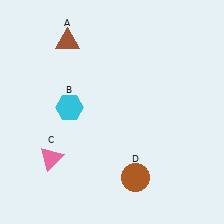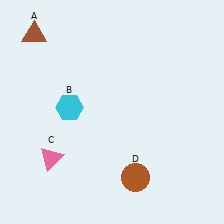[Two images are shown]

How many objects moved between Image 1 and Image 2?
1 object moved between the two images.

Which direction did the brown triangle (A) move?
The brown triangle (A) moved left.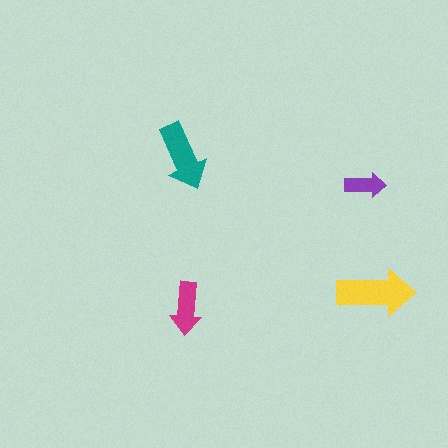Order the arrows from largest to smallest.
the yellow one, the teal one, the magenta one, the purple one.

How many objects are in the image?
There are 4 objects in the image.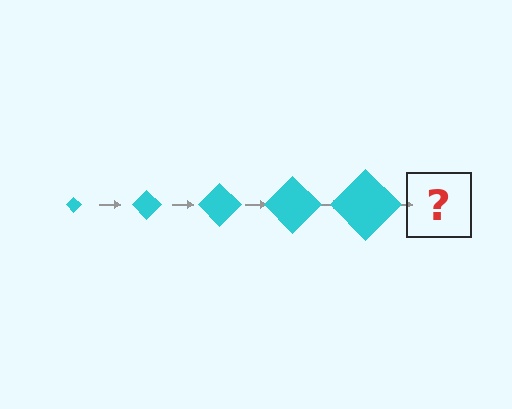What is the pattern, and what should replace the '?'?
The pattern is that the diamond gets progressively larger each step. The '?' should be a cyan diamond, larger than the previous one.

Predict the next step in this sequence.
The next step is a cyan diamond, larger than the previous one.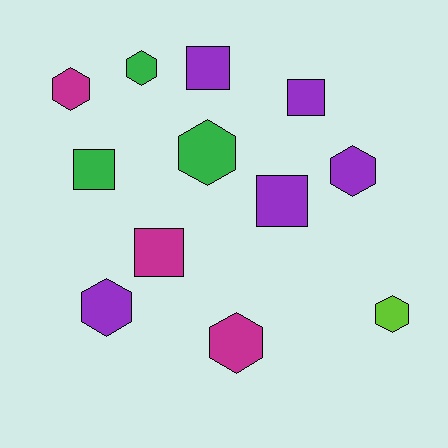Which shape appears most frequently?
Hexagon, with 7 objects.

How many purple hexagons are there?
There are 2 purple hexagons.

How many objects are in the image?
There are 12 objects.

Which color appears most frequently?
Purple, with 5 objects.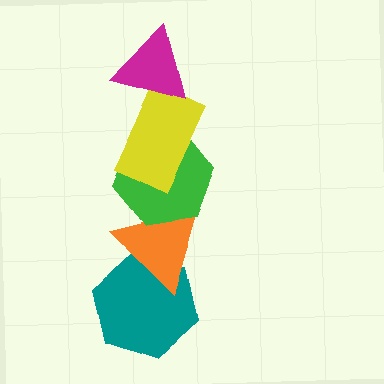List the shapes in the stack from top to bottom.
From top to bottom: the magenta triangle, the yellow rectangle, the green hexagon, the orange triangle, the teal hexagon.